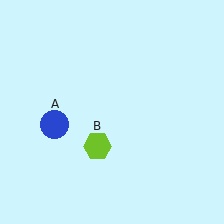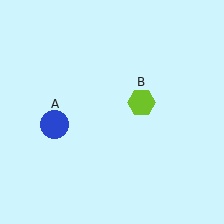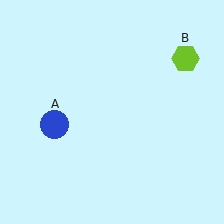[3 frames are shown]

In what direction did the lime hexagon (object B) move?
The lime hexagon (object B) moved up and to the right.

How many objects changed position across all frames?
1 object changed position: lime hexagon (object B).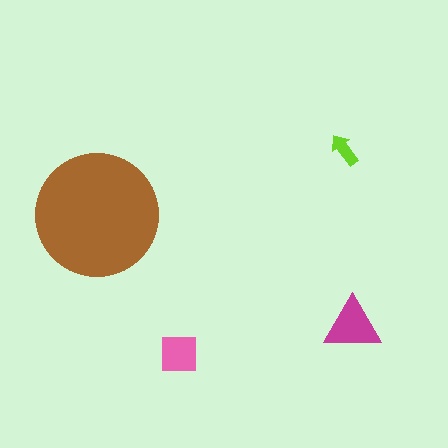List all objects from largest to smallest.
The brown circle, the magenta triangle, the pink square, the lime arrow.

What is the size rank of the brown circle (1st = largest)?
1st.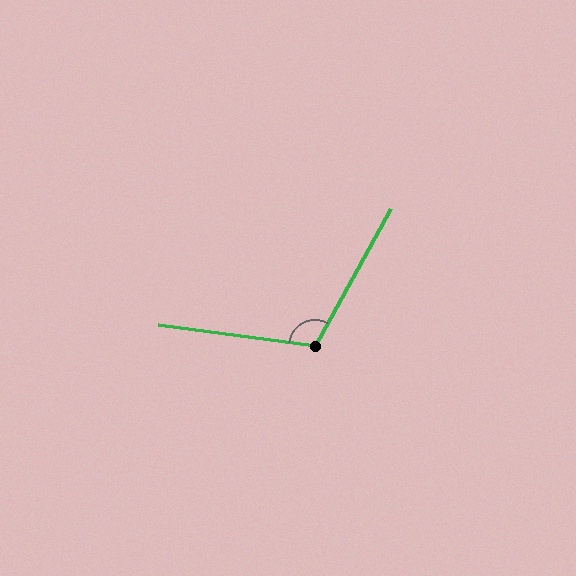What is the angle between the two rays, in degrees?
Approximately 111 degrees.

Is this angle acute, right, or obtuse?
It is obtuse.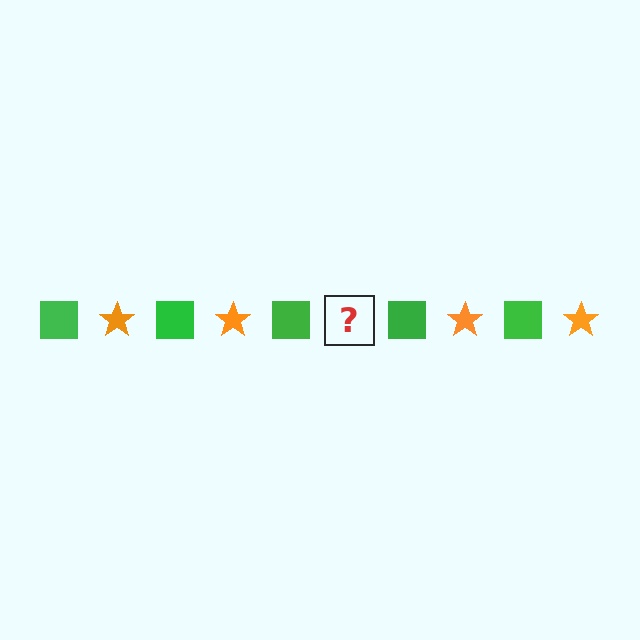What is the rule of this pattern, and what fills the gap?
The rule is that the pattern alternates between green square and orange star. The gap should be filled with an orange star.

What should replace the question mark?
The question mark should be replaced with an orange star.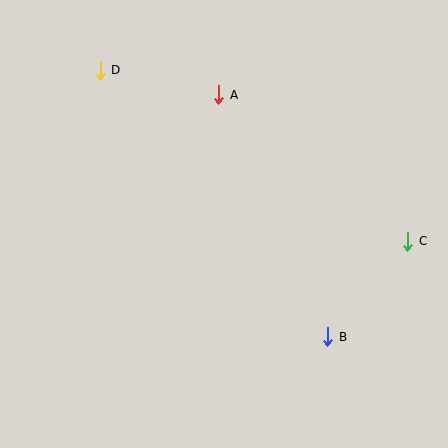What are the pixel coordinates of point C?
Point C is at (408, 241).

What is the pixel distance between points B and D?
The distance between B and D is 351 pixels.